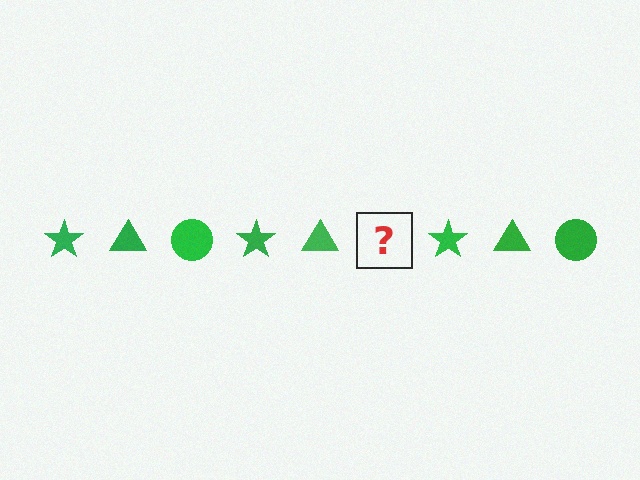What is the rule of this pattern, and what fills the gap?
The rule is that the pattern cycles through star, triangle, circle shapes in green. The gap should be filled with a green circle.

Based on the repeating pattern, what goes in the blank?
The blank should be a green circle.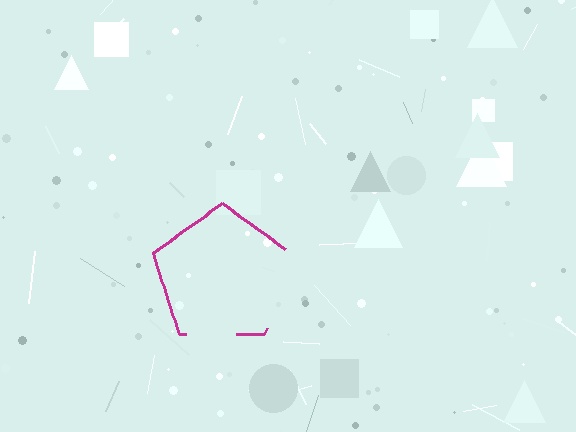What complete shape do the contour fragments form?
The contour fragments form a pentagon.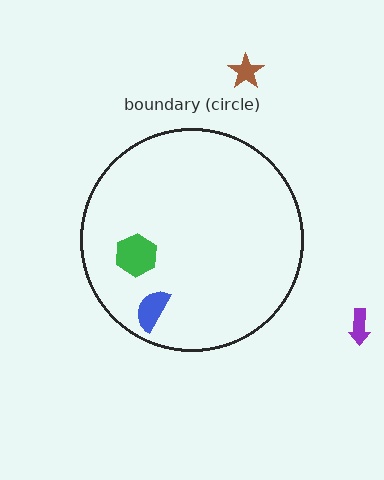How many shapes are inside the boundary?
3 inside, 2 outside.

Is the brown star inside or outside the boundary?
Outside.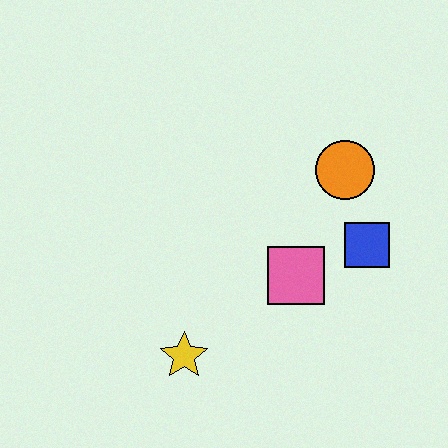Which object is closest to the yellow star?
The pink square is closest to the yellow star.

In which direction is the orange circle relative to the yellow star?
The orange circle is above the yellow star.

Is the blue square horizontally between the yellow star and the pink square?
No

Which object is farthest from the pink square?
The yellow star is farthest from the pink square.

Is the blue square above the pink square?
Yes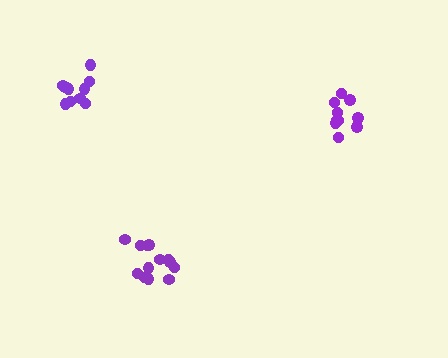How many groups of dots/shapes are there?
There are 3 groups.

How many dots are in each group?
Group 1: 10 dots, Group 2: 13 dots, Group 3: 10 dots (33 total).